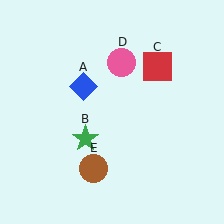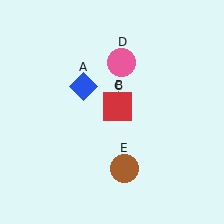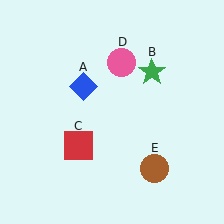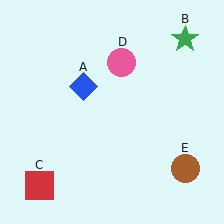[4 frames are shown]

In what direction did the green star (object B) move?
The green star (object B) moved up and to the right.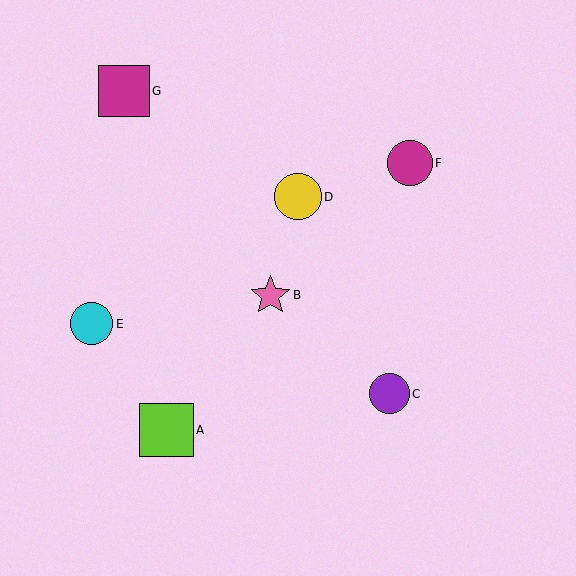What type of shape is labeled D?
Shape D is a yellow circle.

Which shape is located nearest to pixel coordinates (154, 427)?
The lime square (labeled A) at (166, 430) is nearest to that location.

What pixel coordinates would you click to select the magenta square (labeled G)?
Click at (124, 91) to select the magenta square G.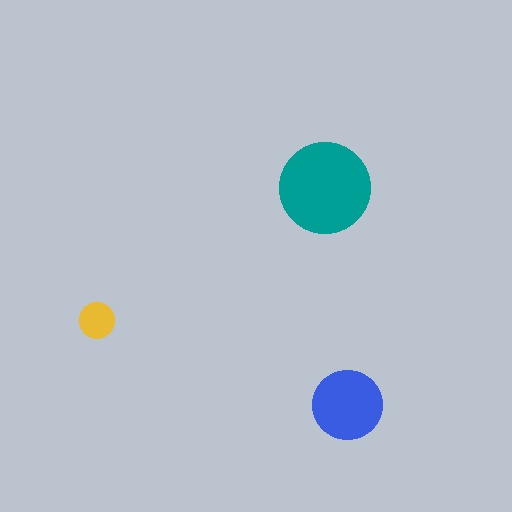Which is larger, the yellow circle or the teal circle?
The teal one.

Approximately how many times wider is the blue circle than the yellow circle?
About 2 times wider.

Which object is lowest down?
The blue circle is bottommost.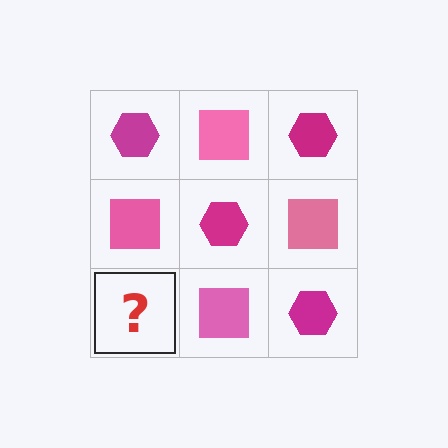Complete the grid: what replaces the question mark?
The question mark should be replaced with a magenta hexagon.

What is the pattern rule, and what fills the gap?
The rule is that it alternates magenta hexagon and pink square in a checkerboard pattern. The gap should be filled with a magenta hexagon.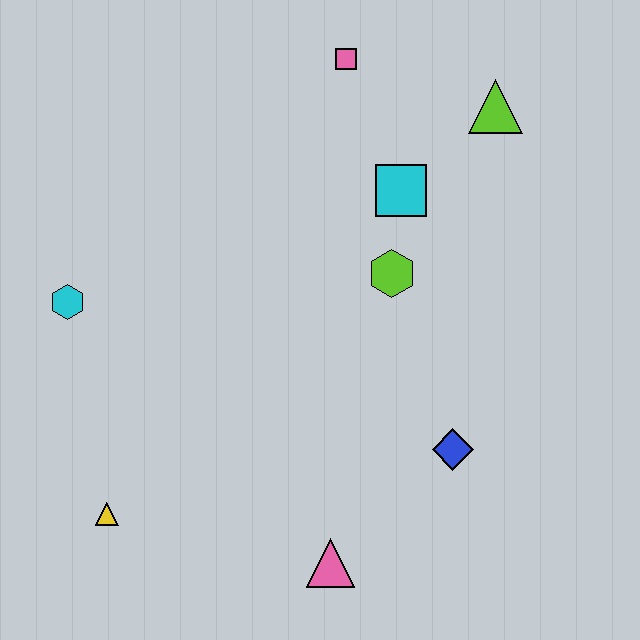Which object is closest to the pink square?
The cyan square is closest to the pink square.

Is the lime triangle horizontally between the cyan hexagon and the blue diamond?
No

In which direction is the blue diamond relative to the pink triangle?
The blue diamond is to the right of the pink triangle.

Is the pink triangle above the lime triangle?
No